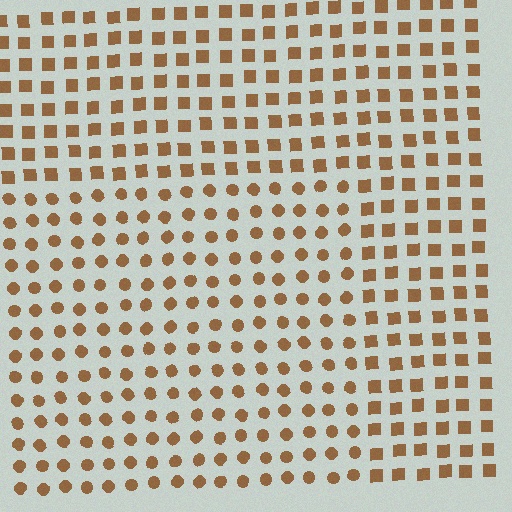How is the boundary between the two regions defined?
The boundary is defined by a change in element shape: circles inside vs. squares outside. All elements share the same color and spacing.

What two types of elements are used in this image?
The image uses circles inside the rectangle region and squares outside it.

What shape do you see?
I see a rectangle.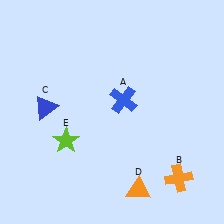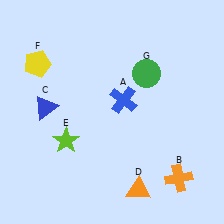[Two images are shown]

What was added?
A yellow pentagon (F), a green circle (G) were added in Image 2.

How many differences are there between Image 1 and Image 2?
There are 2 differences between the two images.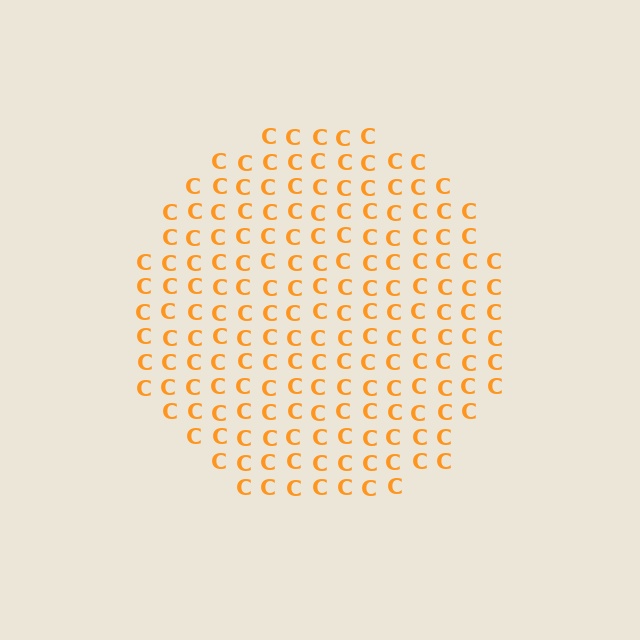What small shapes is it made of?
It is made of small letter C's.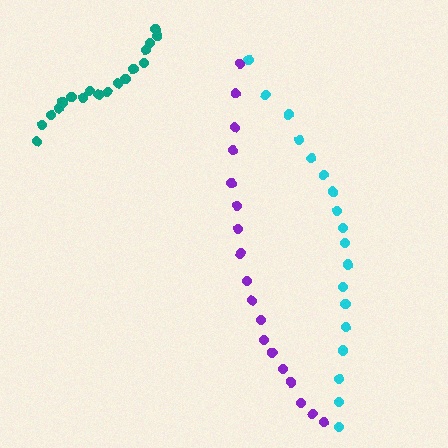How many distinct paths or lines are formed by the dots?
There are 3 distinct paths.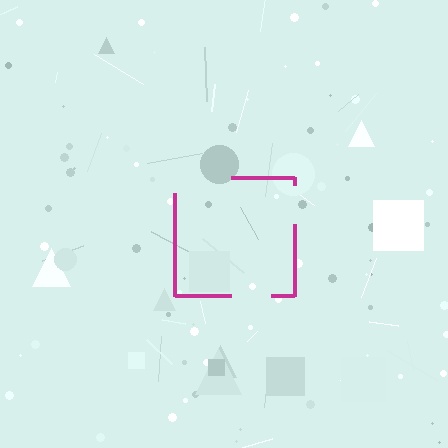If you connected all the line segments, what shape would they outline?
They would outline a square.